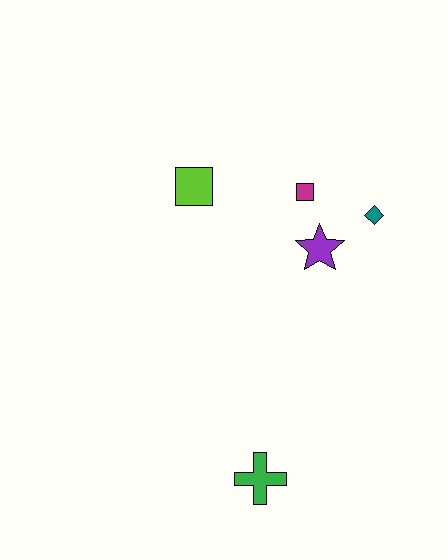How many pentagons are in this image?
There are no pentagons.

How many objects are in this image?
There are 5 objects.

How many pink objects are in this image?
There are no pink objects.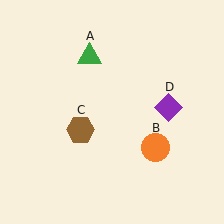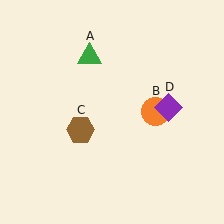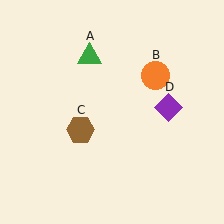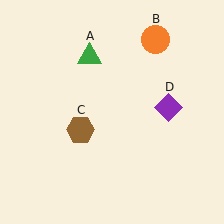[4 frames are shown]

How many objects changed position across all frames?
1 object changed position: orange circle (object B).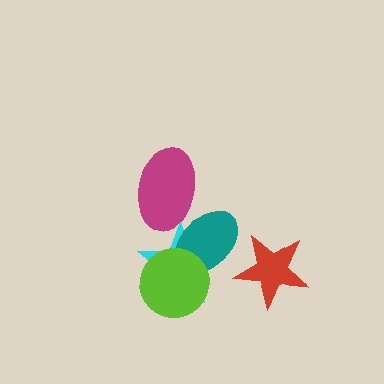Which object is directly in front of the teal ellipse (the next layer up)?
The lime circle is directly in front of the teal ellipse.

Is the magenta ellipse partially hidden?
No, no other shape covers it.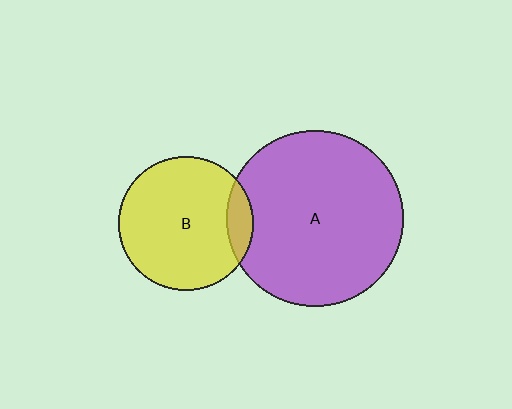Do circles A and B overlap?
Yes.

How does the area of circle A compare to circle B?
Approximately 1.7 times.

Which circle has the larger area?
Circle A (purple).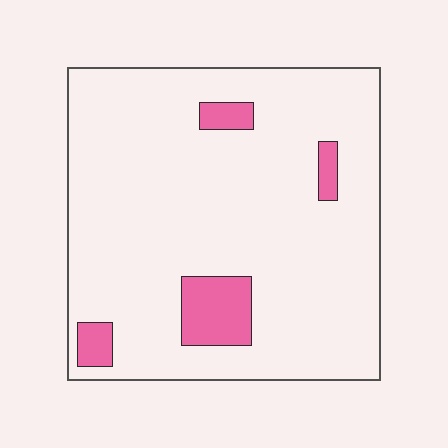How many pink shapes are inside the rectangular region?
4.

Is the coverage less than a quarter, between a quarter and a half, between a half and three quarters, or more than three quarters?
Less than a quarter.